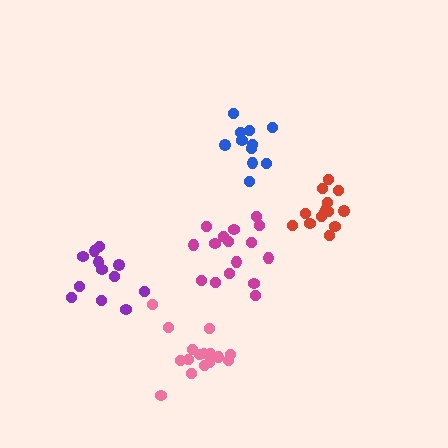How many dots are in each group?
Group 1: 14 dots, Group 2: 16 dots, Group 3: 16 dots, Group 4: 12 dots, Group 5: 11 dots (69 total).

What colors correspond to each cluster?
The clusters are colored: red, pink, magenta, purple, blue.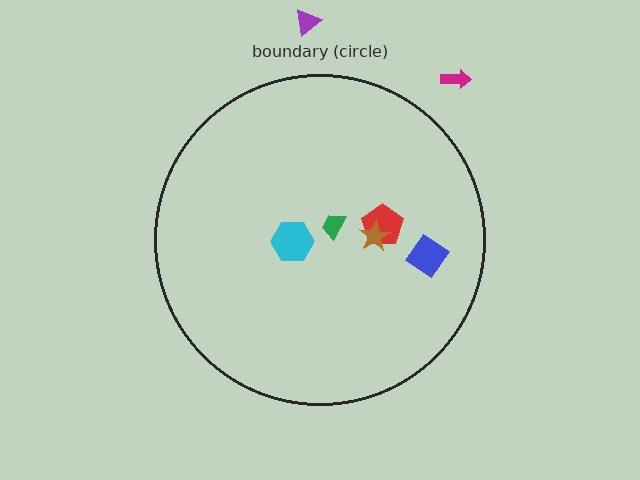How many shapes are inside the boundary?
5 inside, 2 outside.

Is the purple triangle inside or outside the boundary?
Outside.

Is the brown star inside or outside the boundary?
Inside.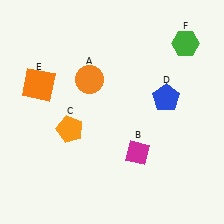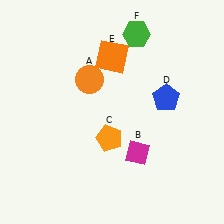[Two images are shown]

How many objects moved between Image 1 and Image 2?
3 objects moved between the two images.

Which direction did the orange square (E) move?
The orange square (E) moved right.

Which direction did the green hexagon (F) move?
The green hexagon (F) moved left.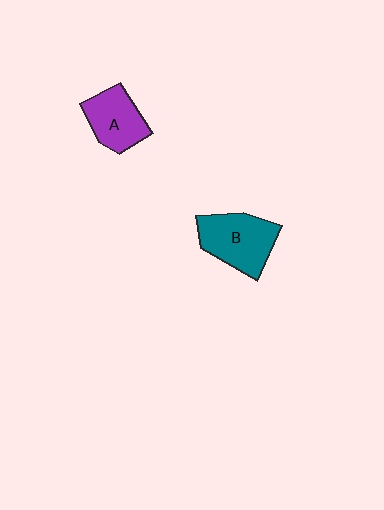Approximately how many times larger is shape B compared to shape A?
Approximately 1.3 times.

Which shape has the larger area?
Shape B (teal).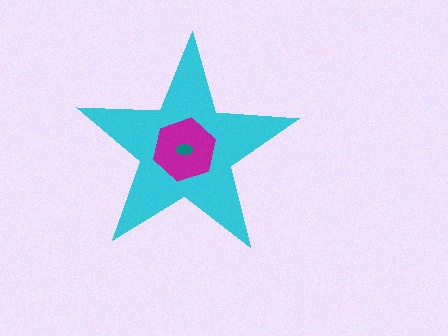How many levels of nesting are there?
3.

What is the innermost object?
The teal ellipse.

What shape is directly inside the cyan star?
The magenta hexagon.